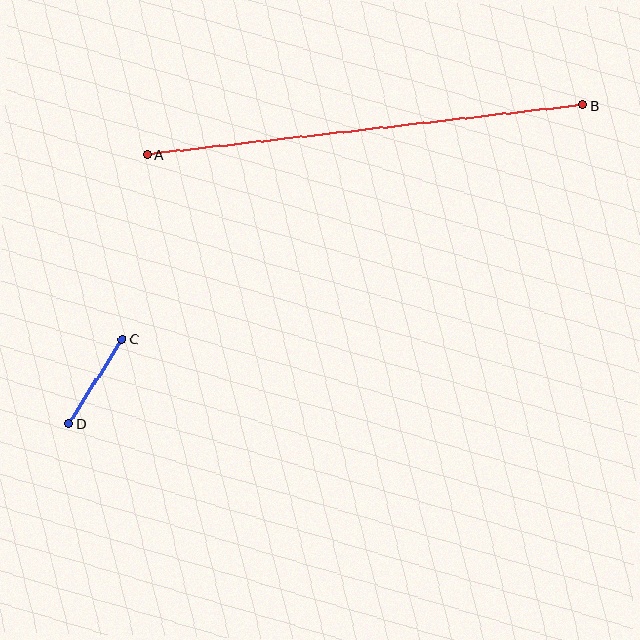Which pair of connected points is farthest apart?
Points A and B are farthest apart.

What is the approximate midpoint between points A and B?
The midpoint is at approximately (365, 130) pixels.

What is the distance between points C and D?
The distance is approximately 100 pixels.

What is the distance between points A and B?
The distance is approximately 439 pixels.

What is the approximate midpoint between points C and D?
The midpoint is at approximately (96, 382) pixels.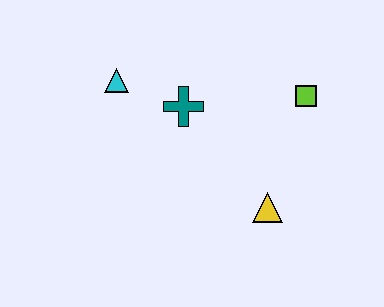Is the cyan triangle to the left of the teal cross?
Yes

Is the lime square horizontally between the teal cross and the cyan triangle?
No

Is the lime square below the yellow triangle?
No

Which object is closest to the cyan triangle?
The teal cross is closest to the cyan triangle.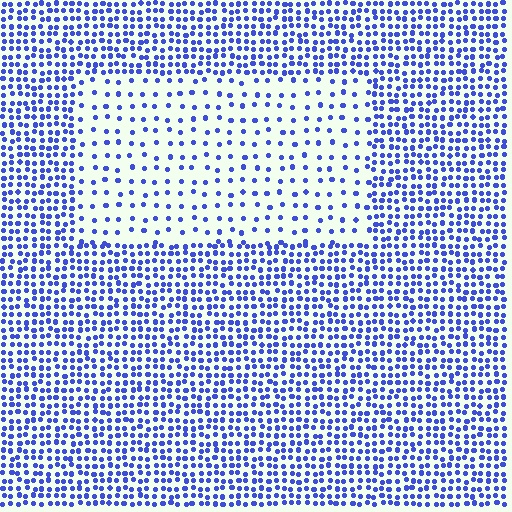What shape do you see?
I see a rectangle.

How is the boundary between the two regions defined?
The boundary is defined by a change in element density (approximately 2.7x ratio). All elements are the same color, size, and shape.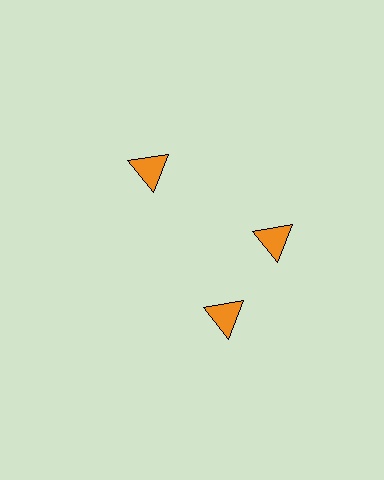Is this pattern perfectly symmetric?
No. The 3 orange triangles are arranged in a ring, but one element near the 7 o'clock position is rotated out of alignment along the ring, breaking the 3-fold rotational symmetry.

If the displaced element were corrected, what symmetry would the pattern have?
It would have 3-fold rotational symmetry — the pattern would map onto itself every 120 degrees.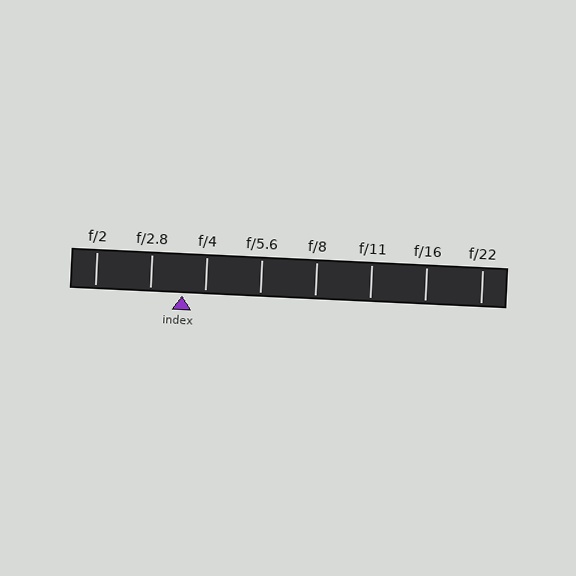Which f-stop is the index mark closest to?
The index mark is closest to f/4.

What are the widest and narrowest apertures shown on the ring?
The widest aperture shown is f/2 and the narrowest is f/22.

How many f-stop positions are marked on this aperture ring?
There are 8 f-stop positions marked.